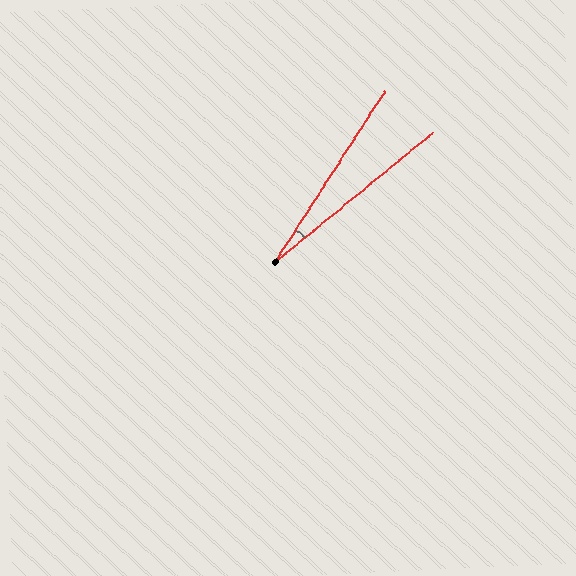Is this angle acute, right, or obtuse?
It is acute.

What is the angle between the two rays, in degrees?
Approximately 18 degrees.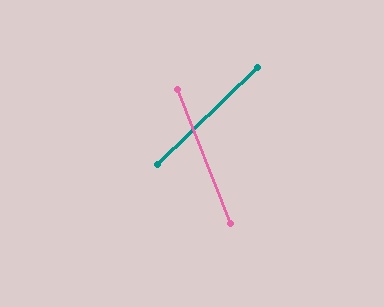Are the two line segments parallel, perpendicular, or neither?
Neither parallel nor perpendicular — they differ by about 68°.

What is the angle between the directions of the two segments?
Approximately 68 degrees.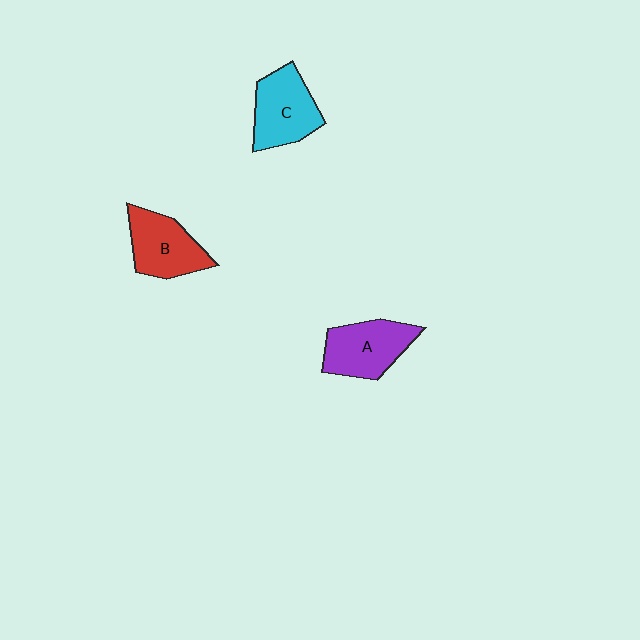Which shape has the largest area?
Shape C (cyan).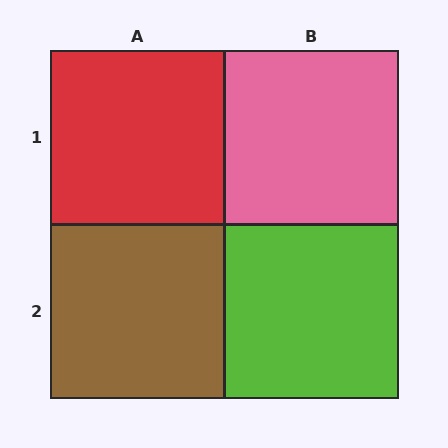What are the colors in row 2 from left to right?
Brown, lime.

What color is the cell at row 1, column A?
Red.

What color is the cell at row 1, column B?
Pink.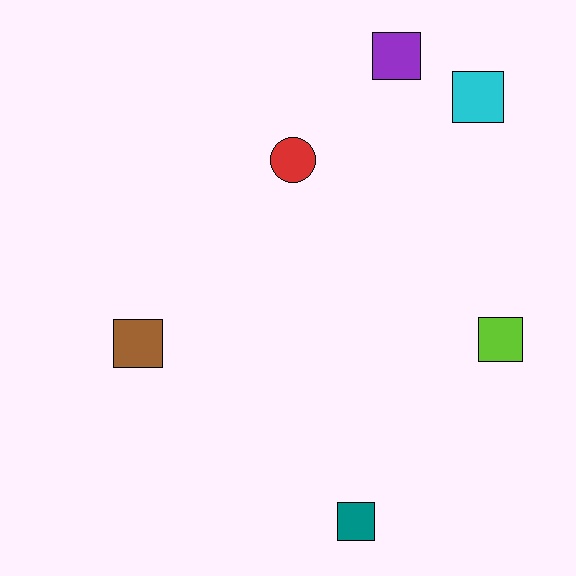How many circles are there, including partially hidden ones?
There is 1 circle.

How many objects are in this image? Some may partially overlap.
There are 6 objects.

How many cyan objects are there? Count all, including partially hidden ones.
There is 1 cyan object.